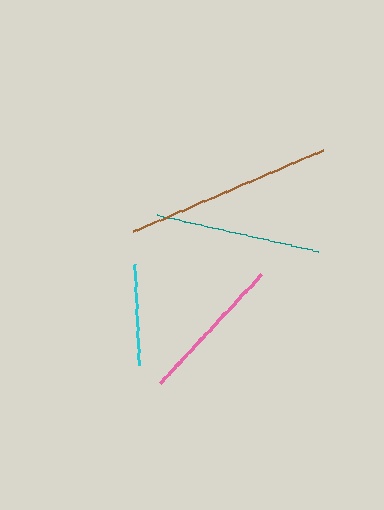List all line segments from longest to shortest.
From longest to shortest: brown, teal, pink, cyan.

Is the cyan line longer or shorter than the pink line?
The pink line is longer than the cyan line.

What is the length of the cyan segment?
The cyan segment is approximately 101 pixels long.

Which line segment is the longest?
The brown line is the longest at approximately 206 pixels.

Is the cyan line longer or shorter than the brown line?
The brown line is longer than the cyan line.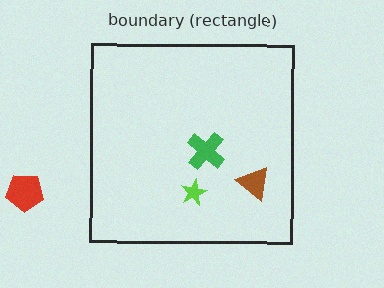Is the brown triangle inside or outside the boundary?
Inside.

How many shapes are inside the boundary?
3 inside, 1 outside.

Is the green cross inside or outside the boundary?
Inside.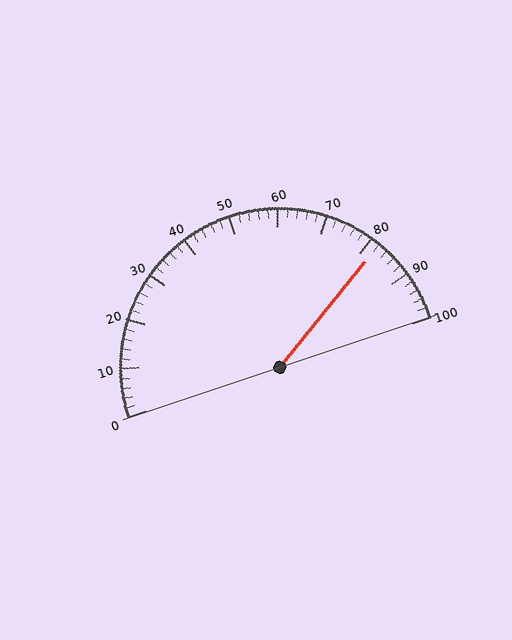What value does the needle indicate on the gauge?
The needle indicates approximately 82.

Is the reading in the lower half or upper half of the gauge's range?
The reading is in the upper half of the range (0 to 100).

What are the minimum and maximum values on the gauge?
The gauge ranges from 0 to 100.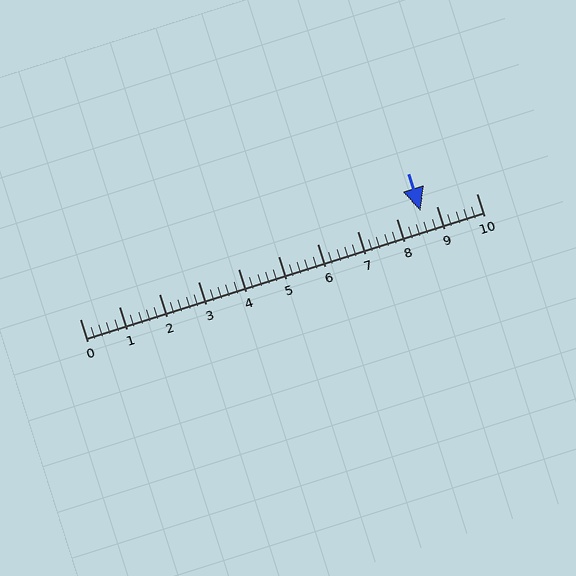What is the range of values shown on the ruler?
The ruler shows values from 0 to 10.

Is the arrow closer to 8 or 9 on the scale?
The arrow is closer to 9.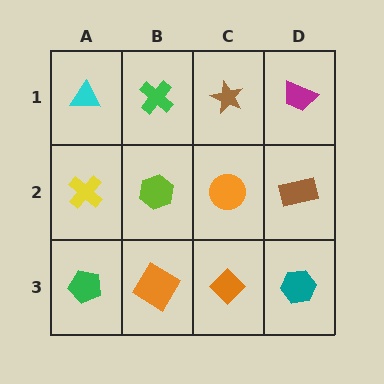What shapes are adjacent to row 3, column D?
A brown rectangle (row 2, column D), an orange diamond (row 3, column C).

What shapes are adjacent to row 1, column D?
A brown rectangle (row 2, column D), a brown star (row 1, column C).